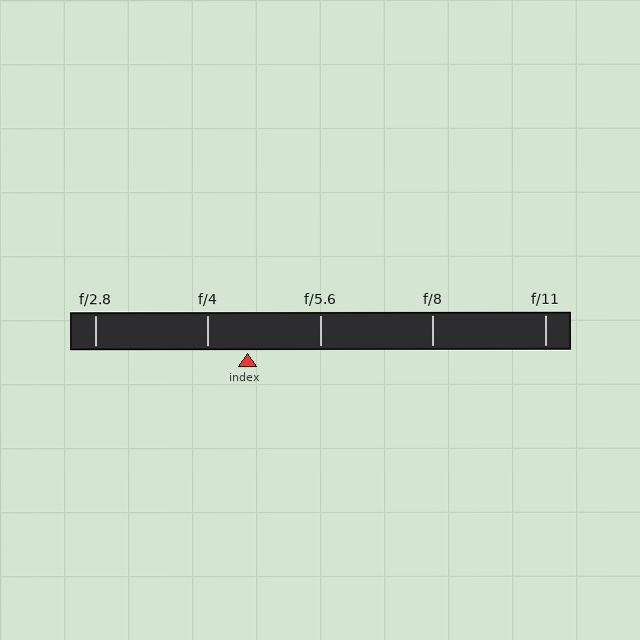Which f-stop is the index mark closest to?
The index mark is closest to f/4.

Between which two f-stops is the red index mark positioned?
The index mark is between f/4 and f/5.6.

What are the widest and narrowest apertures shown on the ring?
The widest aperture shown is f/2.8 and the narrowest is f/11.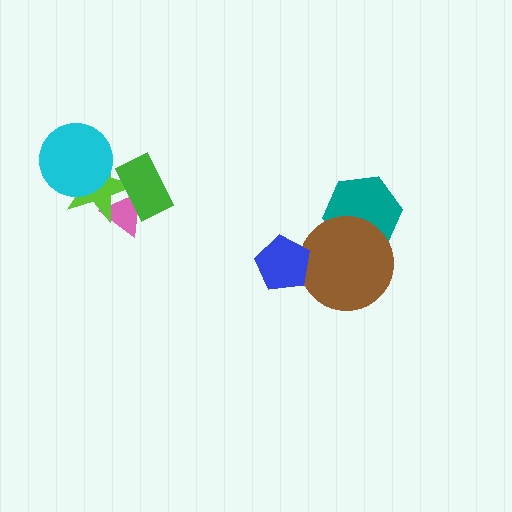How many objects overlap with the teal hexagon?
1 object overlaps with the teal hexagon.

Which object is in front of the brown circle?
The blue pentagon is in front of the brown circle.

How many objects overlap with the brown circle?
2 objects overlap with the brown circle.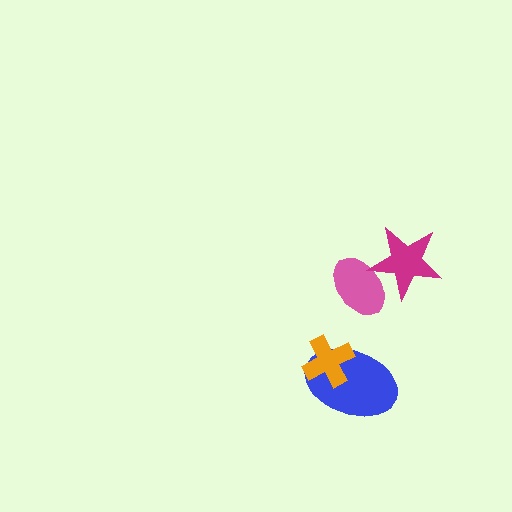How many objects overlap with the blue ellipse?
1 object overlaps with the blue ellipse.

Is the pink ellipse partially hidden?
Yes, it is partially covered by another shape.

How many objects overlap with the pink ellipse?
1 object overlaps with the pink ellipse.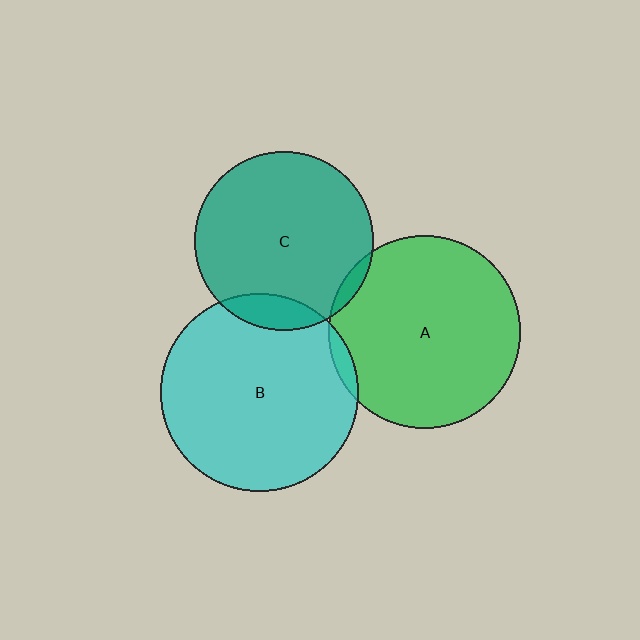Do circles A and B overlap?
Yes.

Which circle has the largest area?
Circle B (cyan).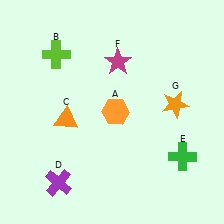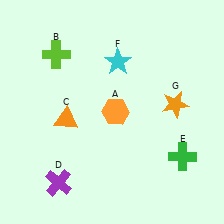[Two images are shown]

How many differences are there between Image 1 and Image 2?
There is 1 difference between the two images.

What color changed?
The star (F) changed from magenta in Image 1 to cyan in Image 2.